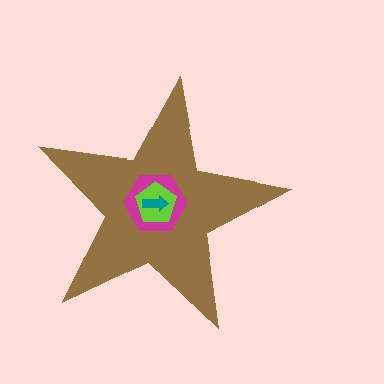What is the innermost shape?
The teal arrow.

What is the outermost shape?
The brown star.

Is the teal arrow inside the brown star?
Yes.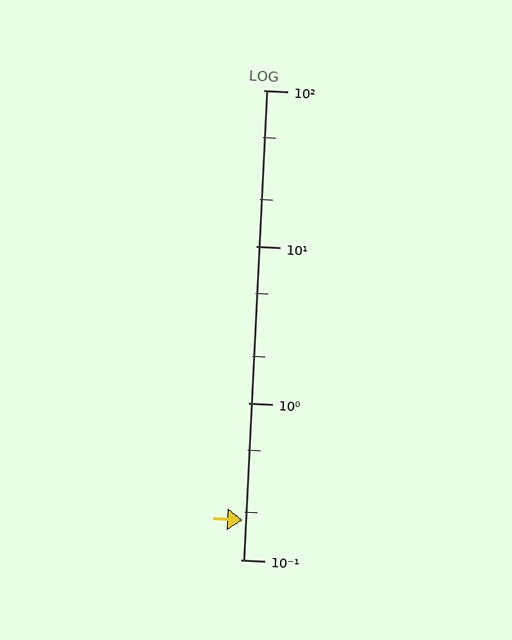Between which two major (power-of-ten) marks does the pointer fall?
The pointer is between 0.1 and 1.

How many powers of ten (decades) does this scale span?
The scale spans 3 decades, from 0.1 to 100.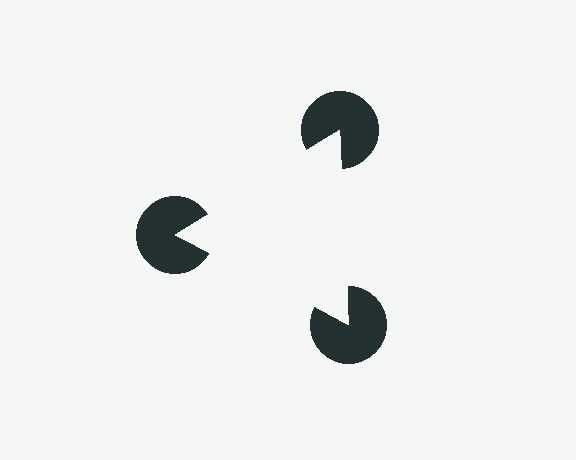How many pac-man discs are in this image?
There are 3 — one at each vertex of the illusory triangle.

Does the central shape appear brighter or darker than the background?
It typically appears slightly brighter than the background, even though no actual brightness change is drawn.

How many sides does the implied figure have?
3 sides.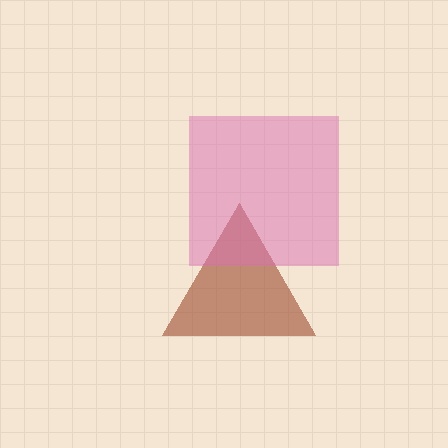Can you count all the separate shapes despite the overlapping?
Yes, there are 2 separate shapes.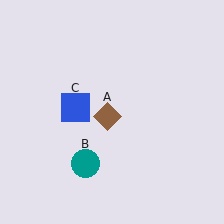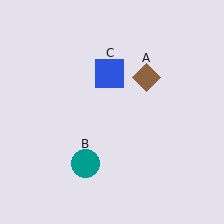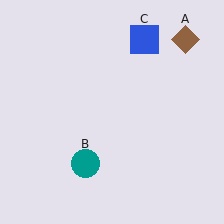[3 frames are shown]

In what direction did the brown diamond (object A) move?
The brown diamond (object A) moved up and to the right.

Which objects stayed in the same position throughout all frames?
Teal circle (object B) remained stationary.